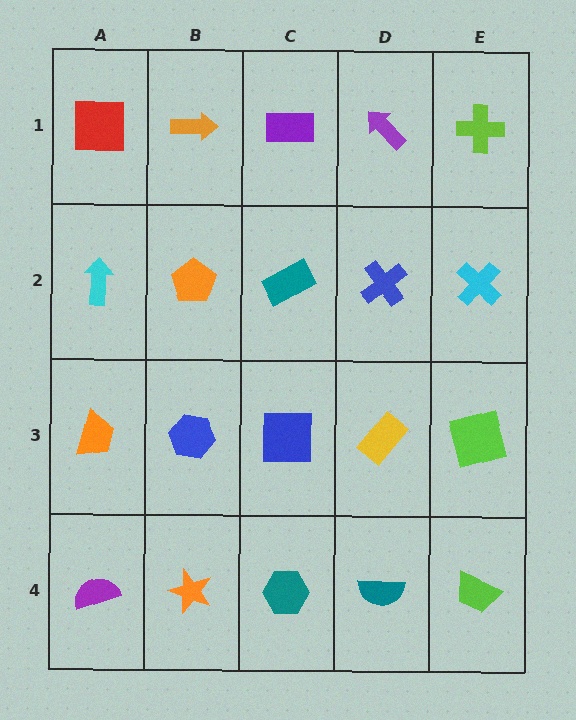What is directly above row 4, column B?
A blue hexagon.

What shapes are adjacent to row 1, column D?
A blue cross (row 2, column D), a purple rectangle (row 1, column C), a lime cross (row 1, column E).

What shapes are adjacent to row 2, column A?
A red square (row 1, column A), an orange trapezoid (row 3, column A), an orange pentagon (row 2, column B).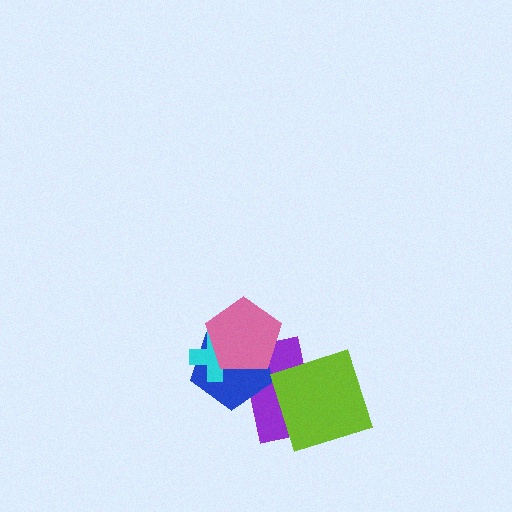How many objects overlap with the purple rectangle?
3 objects overlap with the purple rectangle.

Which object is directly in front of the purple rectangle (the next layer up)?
The blue pentagon is directly in front of the purple rectangle.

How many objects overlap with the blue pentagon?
3 objects overlap with the blue pentagon.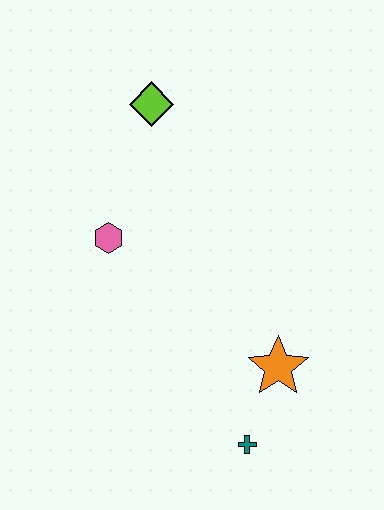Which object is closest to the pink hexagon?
The lime diamond is closest to the pink hexagon.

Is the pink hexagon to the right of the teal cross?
No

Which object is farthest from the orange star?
The lime diamond is farthest from the orange star.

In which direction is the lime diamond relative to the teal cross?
The lime diamond is above the teal cross.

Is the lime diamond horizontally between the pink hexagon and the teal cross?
Yes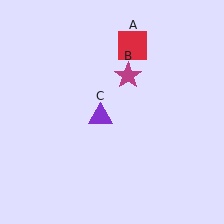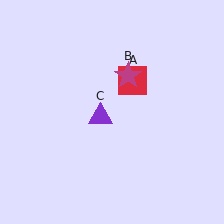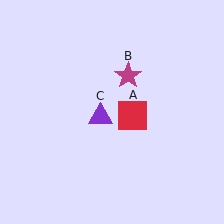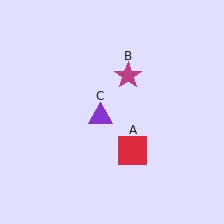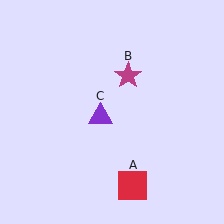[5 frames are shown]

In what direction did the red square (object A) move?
The red square (object A) moved down.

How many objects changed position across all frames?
1 object changed position: red square (object A).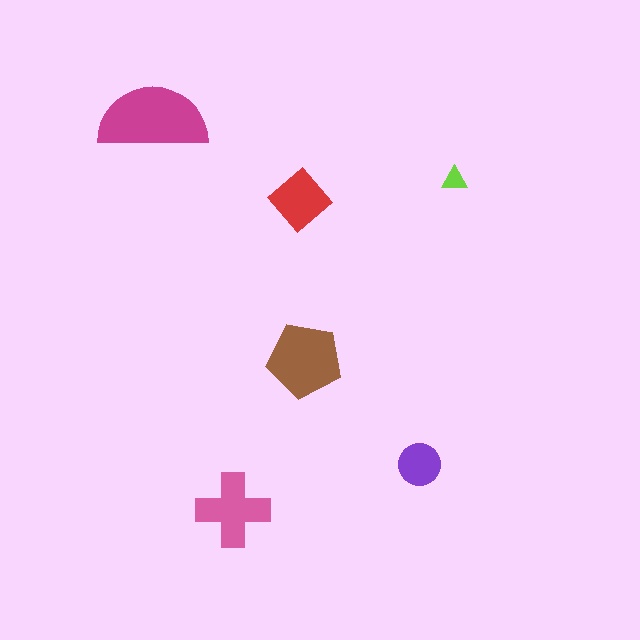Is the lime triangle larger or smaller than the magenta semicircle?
Smaller.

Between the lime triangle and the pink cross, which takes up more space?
The pink cross.